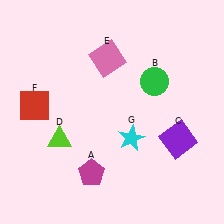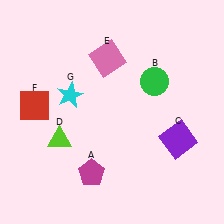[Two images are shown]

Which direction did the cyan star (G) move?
The cyan star (G) moved left.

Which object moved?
The cyan star (G) moved left.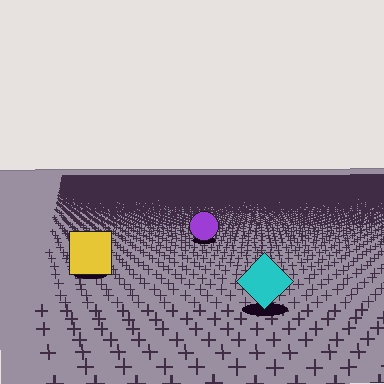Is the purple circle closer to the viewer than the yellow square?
No. The yellow square is closer — you can tell from the texture gradient: the ground texture is coarser near it.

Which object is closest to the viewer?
The cyan diamond is closest. The texture marks near it are larger and more spread out.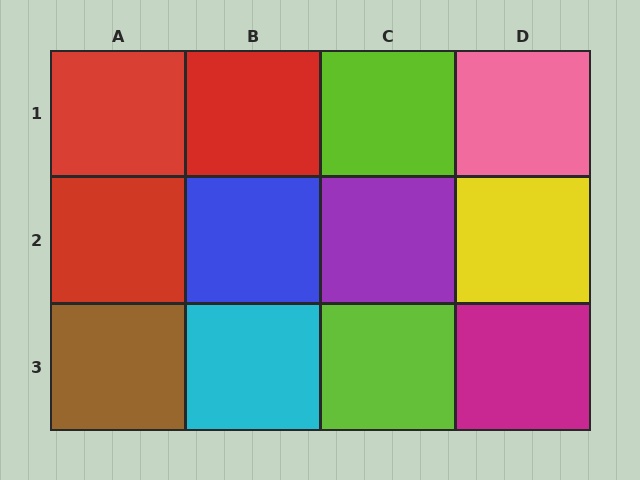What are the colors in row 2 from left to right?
Red, blue, purple, yellow.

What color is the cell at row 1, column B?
Red.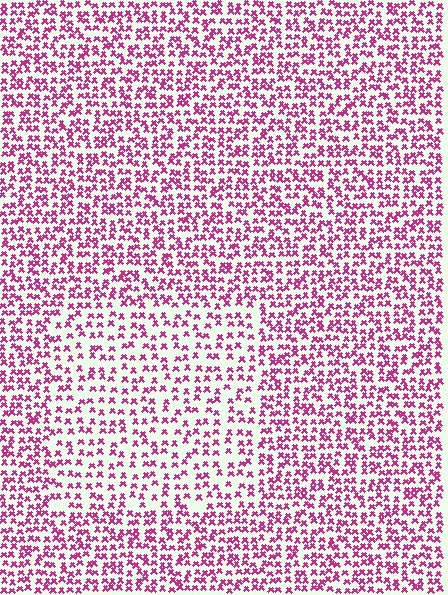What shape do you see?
I see a rectangle.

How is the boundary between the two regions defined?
The boundary is defined by a change in element density (approximately 1.6x ratio). All elements are the same color, size, and shape.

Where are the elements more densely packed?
The elements are more densely packed outside the rectangle boundary.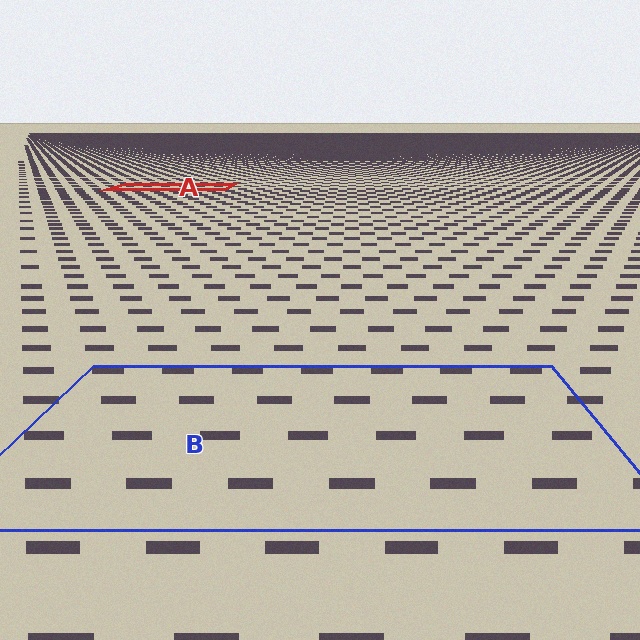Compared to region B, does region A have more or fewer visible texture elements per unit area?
Region A has more texture elements per unit area — they are packed more densely because it is farther away.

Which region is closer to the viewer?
Region B is closer. The texture elements there are larger and more spread out.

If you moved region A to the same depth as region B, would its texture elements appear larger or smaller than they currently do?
They would appear larger. At a closer depth, the same texture elements are projected at a bigger on-screen size.